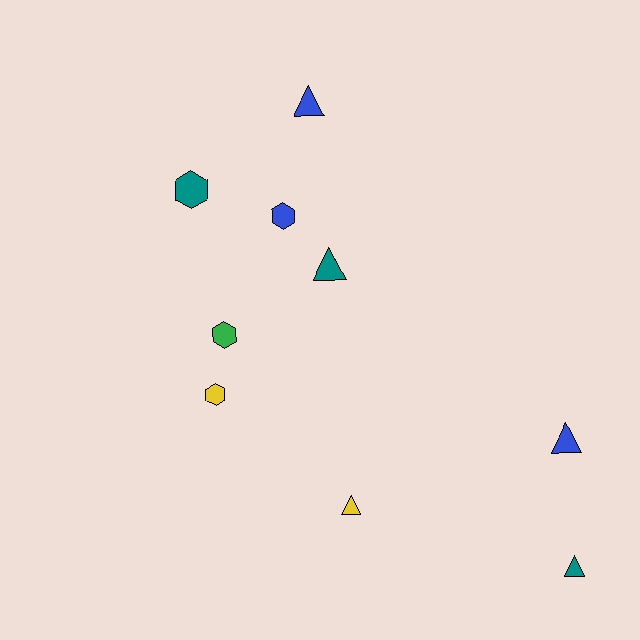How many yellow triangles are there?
There is 1 yellow triangle.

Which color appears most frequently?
Teal, with 3 objects.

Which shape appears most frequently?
Triangle, with 5 objects.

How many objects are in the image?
There are 9 objects.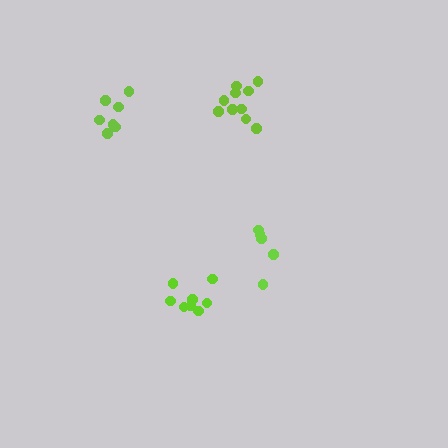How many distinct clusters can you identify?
There are 4 distinct clusters.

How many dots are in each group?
Group 1: 8 dots, Group 2: 10 dots, Group 3: 5 dots, Group 4: 7 dots (30 total).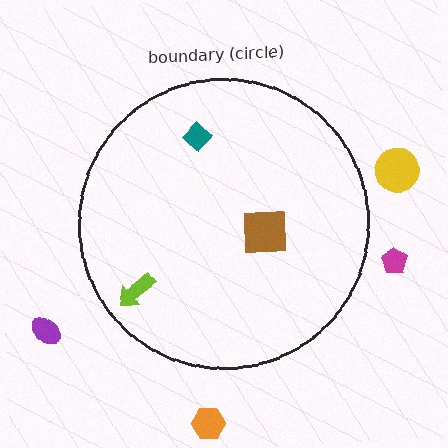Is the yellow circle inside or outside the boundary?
Outside.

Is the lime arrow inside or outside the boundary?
Inside.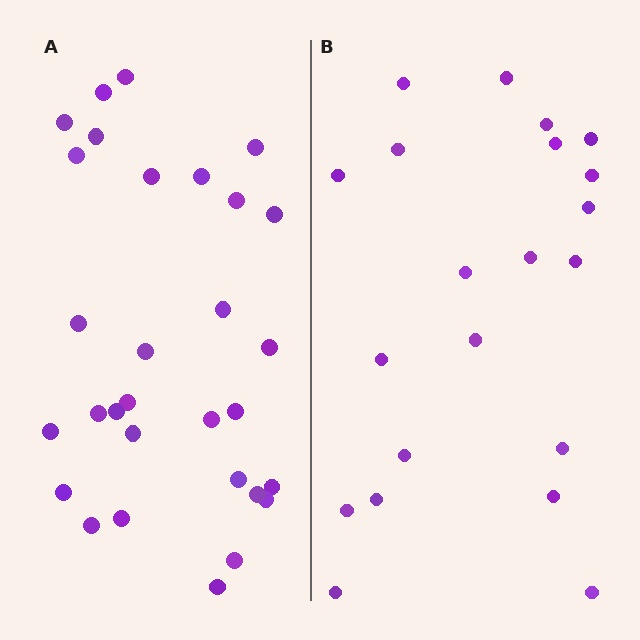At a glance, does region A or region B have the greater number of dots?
Region A (the left region) has more dots.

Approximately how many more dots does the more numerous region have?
Region A has roughly 8 or so more dots than region B.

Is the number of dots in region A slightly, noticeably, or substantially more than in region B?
Region A has noticeably more, but not dramatically so. The ratio is roughly 1.4 to 1.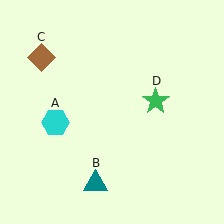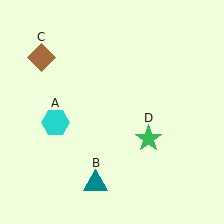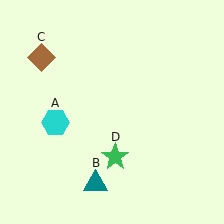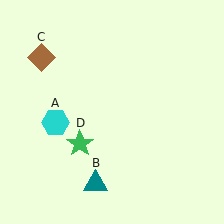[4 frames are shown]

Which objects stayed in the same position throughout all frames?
Cyan hexagon (object A) and teal triangle (object B) and brown diamond (object C) remained stationary.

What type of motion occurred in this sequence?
The green star (object D) rotated clockwise around the center of the scene.